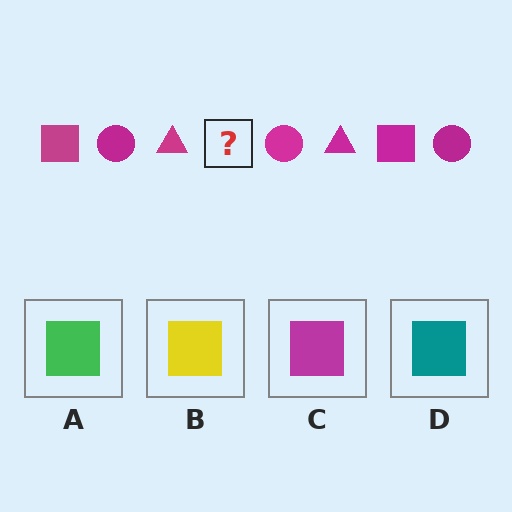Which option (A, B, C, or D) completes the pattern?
C.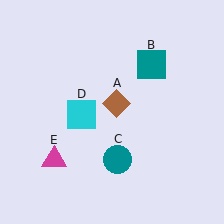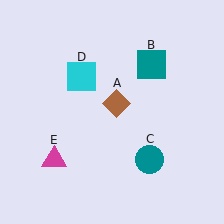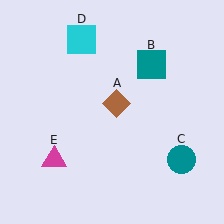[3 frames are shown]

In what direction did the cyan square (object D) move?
The cyan square (object D) moved up.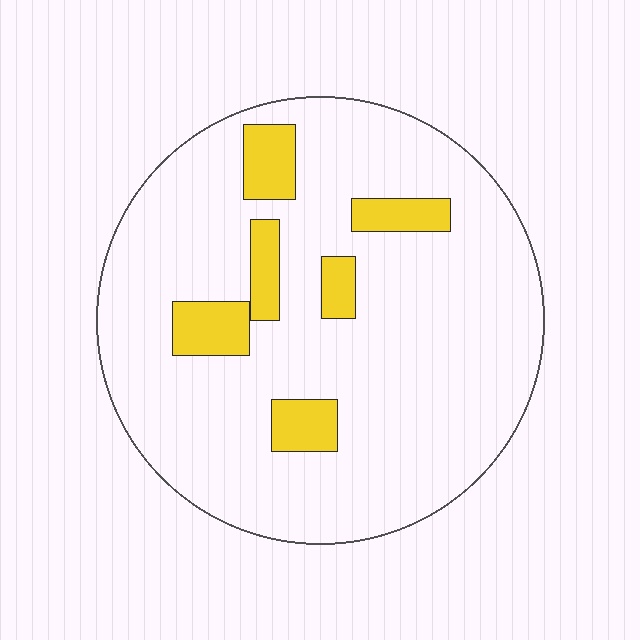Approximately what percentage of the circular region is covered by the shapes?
Approximately 15%.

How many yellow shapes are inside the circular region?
6.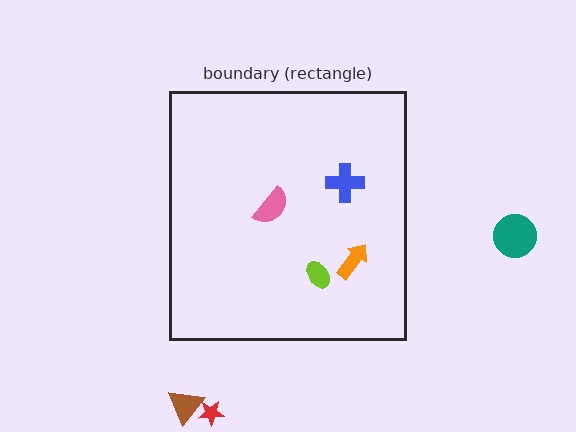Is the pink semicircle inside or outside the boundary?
Inside.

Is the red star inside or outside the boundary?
Outside.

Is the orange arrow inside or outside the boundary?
Inside.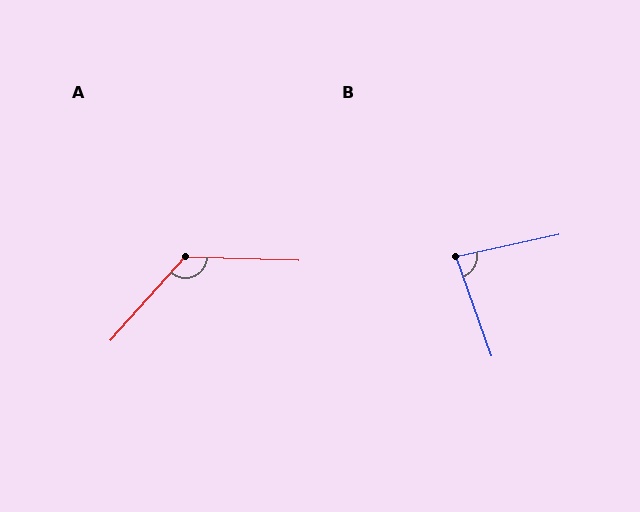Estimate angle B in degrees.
Approximately 83 degrees.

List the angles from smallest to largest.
B (83°), A (130°).